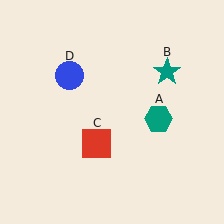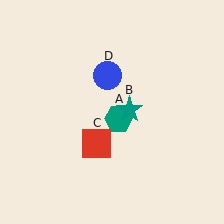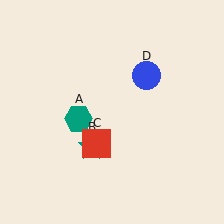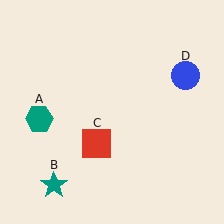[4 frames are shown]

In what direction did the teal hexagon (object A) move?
The teal hexagon (object A) moved left.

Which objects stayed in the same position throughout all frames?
Red square (object C) remained stationary.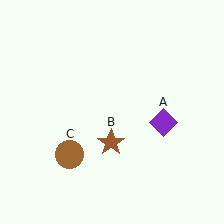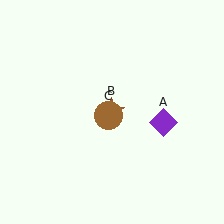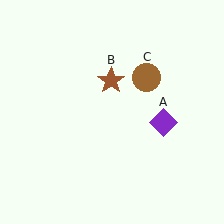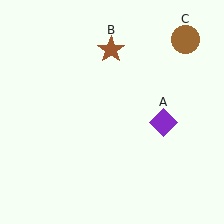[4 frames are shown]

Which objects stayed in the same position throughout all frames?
Purple diamond (object A) remained stationary.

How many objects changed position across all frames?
2 objects changed position: brown star (object B), brown circle (object C).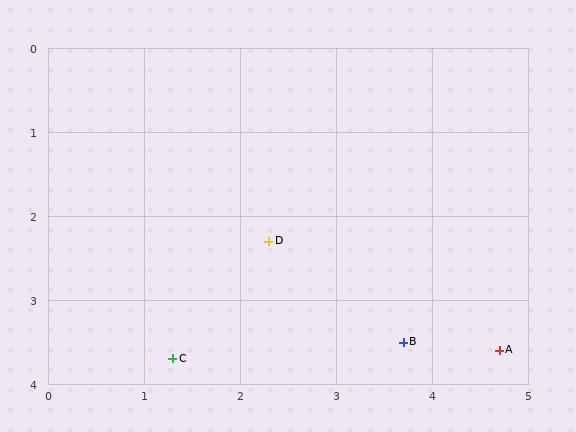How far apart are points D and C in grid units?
Points D and C are about 1.7 grid units apart.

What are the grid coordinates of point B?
Point B is at approximately (3.7, 3.5).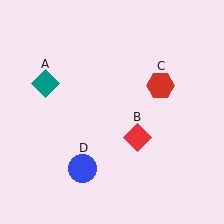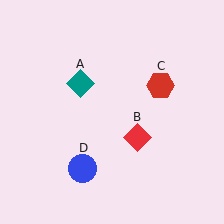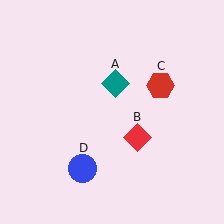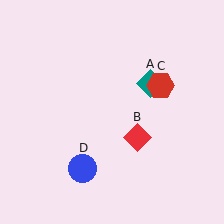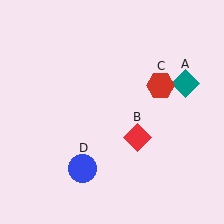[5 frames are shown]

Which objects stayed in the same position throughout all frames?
Red diamond (object B) and red hexagon (object C) and blue circle (object D) remained stationary.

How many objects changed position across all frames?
1 object changed position: teal diamond (object A).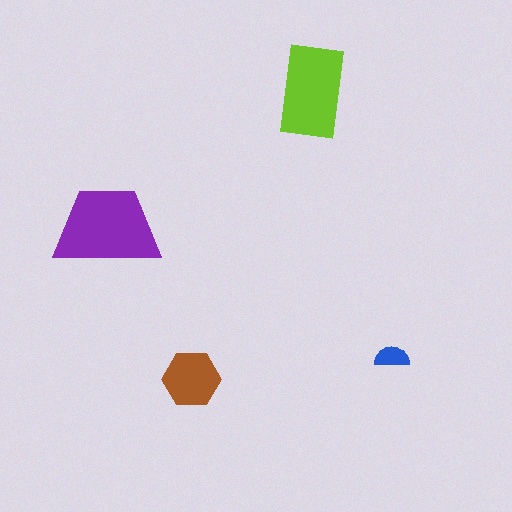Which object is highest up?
The lime rectangle is topmost.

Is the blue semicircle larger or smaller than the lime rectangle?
Smaller.